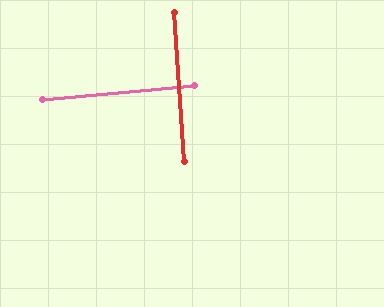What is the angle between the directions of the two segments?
Approximately 89 degrees.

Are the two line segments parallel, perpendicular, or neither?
Perpendicular — they meet at approximately 89°.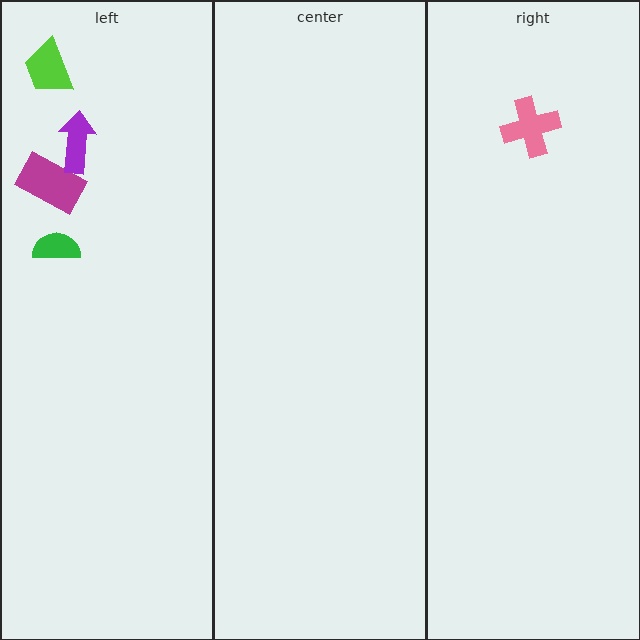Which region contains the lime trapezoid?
The left region.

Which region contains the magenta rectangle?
The left region.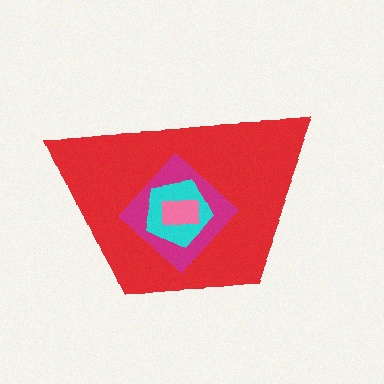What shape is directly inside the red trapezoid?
The magenta diamond.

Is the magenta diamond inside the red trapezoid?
Yes.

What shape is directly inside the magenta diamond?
The cyan pentagon.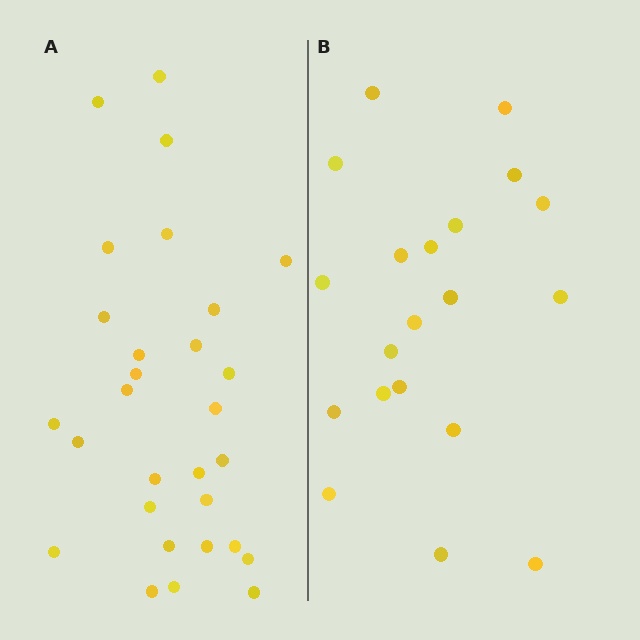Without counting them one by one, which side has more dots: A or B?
Region A (the left region) has more dots.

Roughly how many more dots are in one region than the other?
Region A has roughly 8 or so more dots than region B.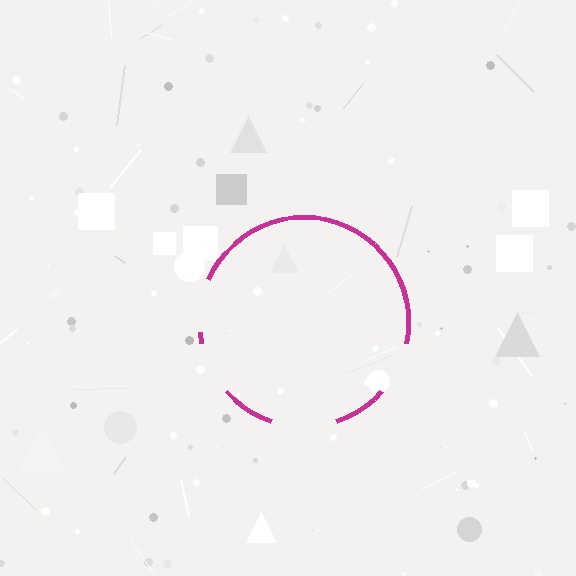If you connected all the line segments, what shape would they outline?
They would outline a circle.